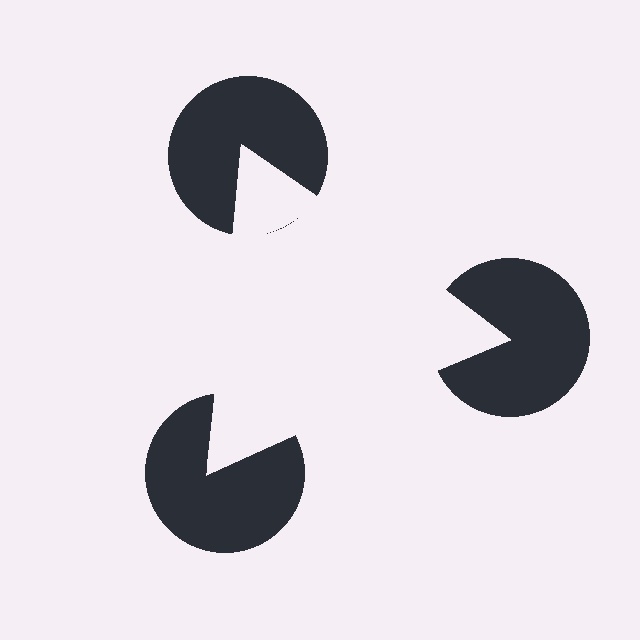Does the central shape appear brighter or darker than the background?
It typically appears slightly brighter than the background, even though no actual brightness change is drawn.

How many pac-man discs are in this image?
There are 3 — one at each vertex of the illusory triangle.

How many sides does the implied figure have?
3 sides.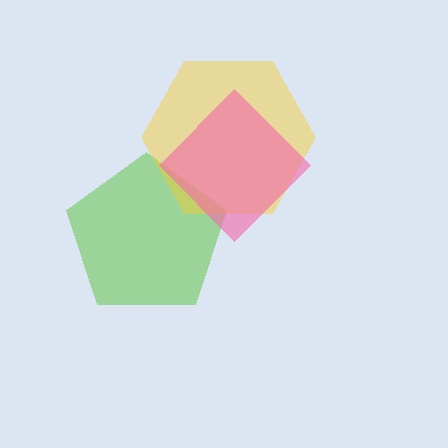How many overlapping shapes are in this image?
There are 3 overlapping shapes in the image.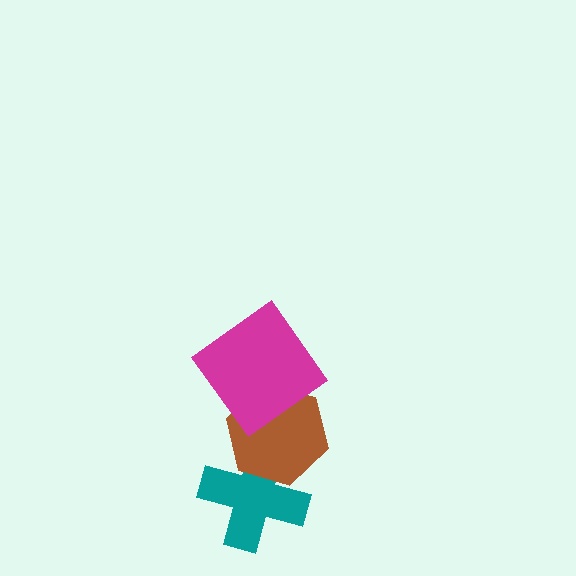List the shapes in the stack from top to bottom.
From top to bottom: the magenta diamond, the brown hexagon, the teal cross.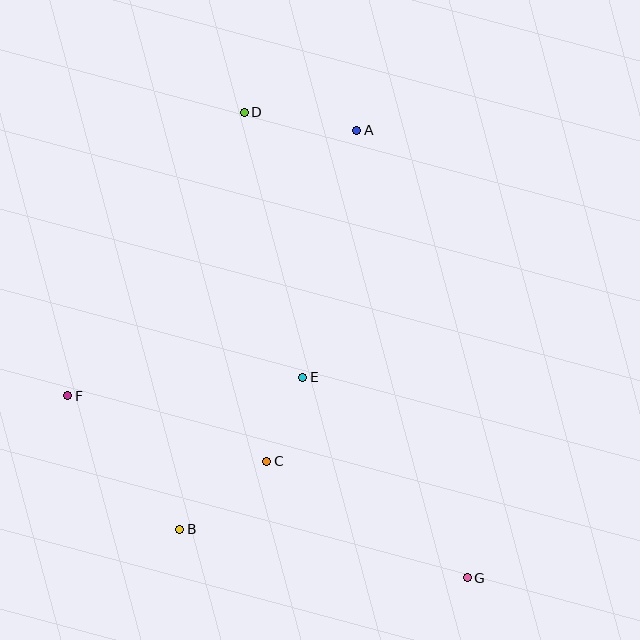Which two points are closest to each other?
Points C and E are closest to each other.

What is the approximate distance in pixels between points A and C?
The distance between A and C is approximately 343 pixels.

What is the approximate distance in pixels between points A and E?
The distance between A and E is approximately 253 pixels.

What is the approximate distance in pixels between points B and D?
The distance between B and D is approximately 422 pixels.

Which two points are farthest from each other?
Points D and G are farthest from each other.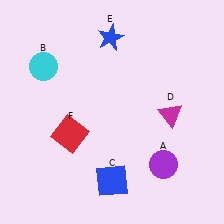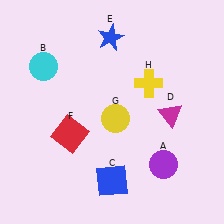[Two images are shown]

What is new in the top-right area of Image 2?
A yellow cross (H) was added in the top-right area of Image 2.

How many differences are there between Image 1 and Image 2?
There are 2 differences between the two images.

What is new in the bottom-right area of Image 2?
A yellow circle (G) was added in the bottom-right area of Image 2.